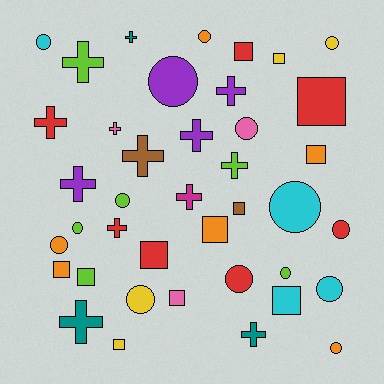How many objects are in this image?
There are 40 objects.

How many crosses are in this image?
There are 13 crosses.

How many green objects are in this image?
There are no green objects.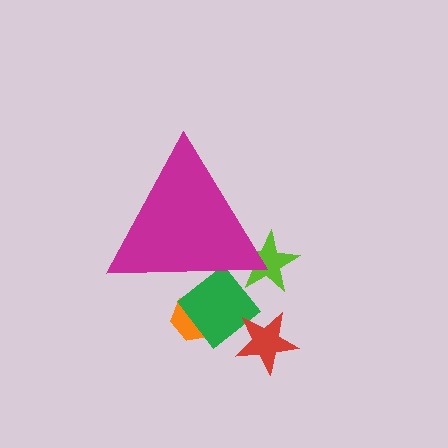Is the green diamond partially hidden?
Yes, the green diamond is partially hidden behind the magenta triangle.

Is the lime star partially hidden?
Yes, the lime star is partially hidden behind the magenta triangle.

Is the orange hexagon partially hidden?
Yes, the orange hexagon is partially hidden behind the magenta triangle.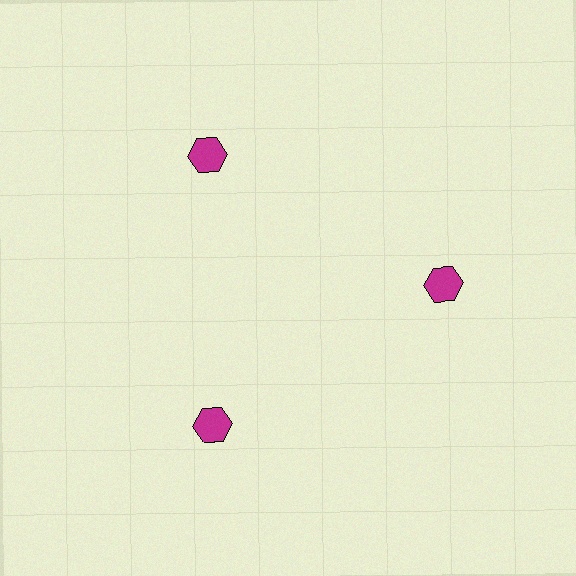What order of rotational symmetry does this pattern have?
This pattern has 3-fold rotational symmetry.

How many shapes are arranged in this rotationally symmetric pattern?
There are 3 shapes, arranged in 3 groups of 1.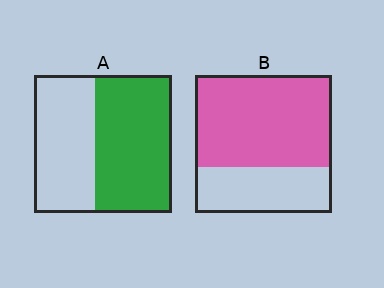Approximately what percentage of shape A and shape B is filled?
A is approximately 55% and B is approximately 65%.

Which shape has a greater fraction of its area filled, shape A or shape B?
Shape B.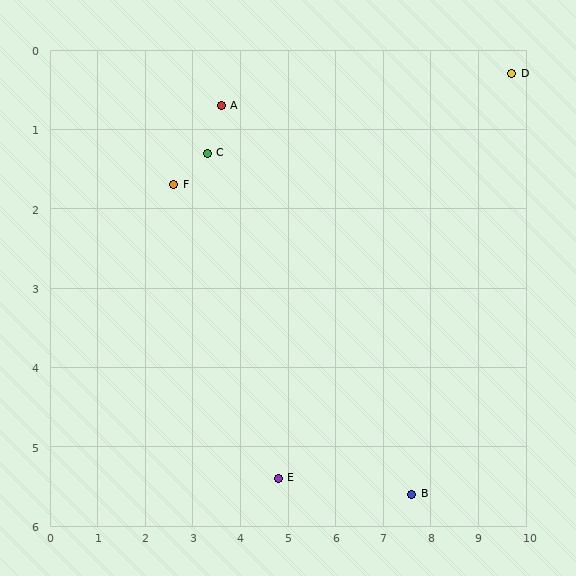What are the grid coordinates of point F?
Point F is at approximately (2.6, 1.7).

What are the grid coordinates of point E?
Point E is at approximately (4.8, 5.4).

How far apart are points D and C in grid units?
Points D and C are about 6.5 grid units apart.